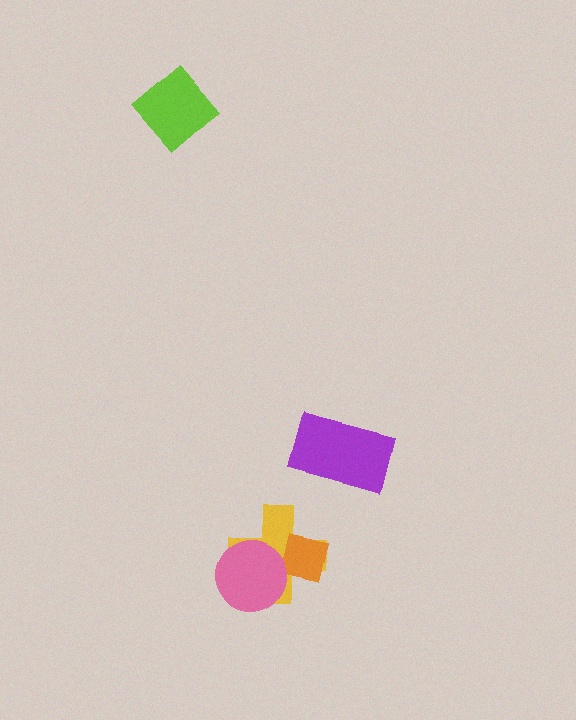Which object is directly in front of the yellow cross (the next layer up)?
The orange square is directly in front of the yellow cross.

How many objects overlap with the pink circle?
2 objects overlap with the pink circle.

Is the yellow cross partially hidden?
Yes, it is partially covered by another shape.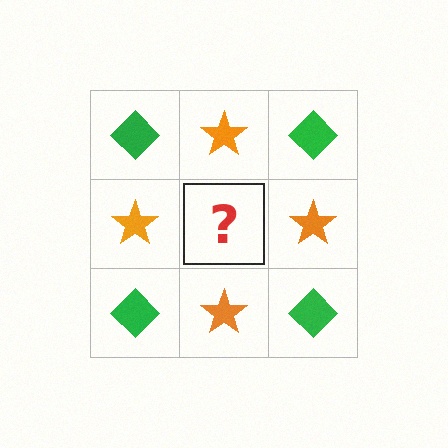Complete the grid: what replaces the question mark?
The question mark should be replaced with a green diamond.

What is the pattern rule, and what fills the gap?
The rule is that it alternates green diamond and orange star in a checkerboard pattern. The gap should be filled with a green diamond.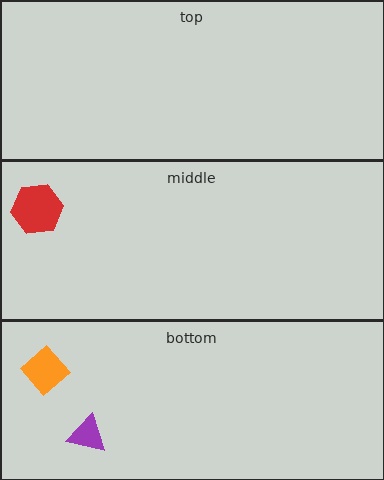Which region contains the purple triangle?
The bottom region.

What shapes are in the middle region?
The red hexagon.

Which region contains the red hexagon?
The middle region.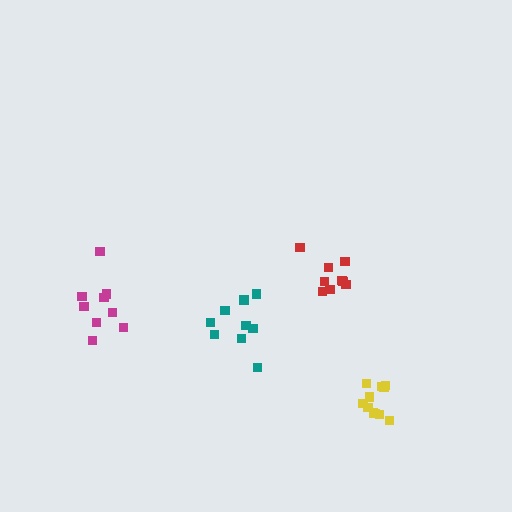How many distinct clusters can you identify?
There are 4 distinct clusters.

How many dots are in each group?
Group 1: 9 dots, Group 2: 9 dots, Group 3: 9 dots, Group 4: 11 dots (38 total).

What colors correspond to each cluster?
The clusters are colored: teal, red, magenta, yellow.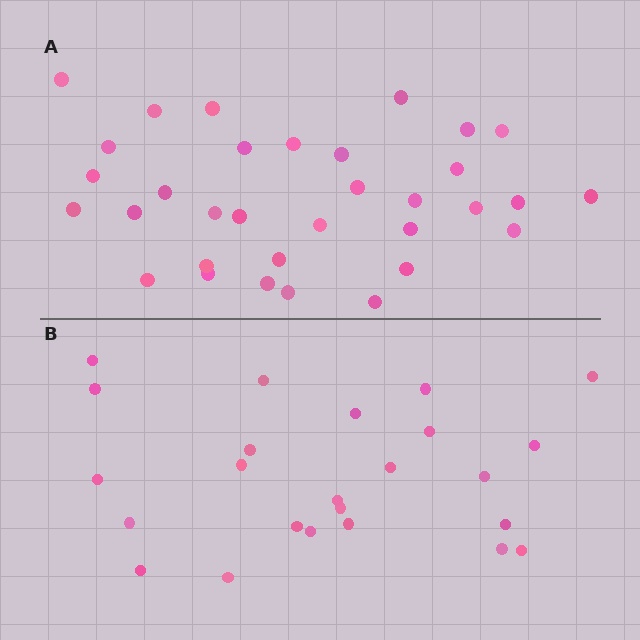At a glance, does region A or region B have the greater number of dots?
Region A (the top region) has more dots.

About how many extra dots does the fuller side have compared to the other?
Region A has roughly 8 or so more dots than region B.